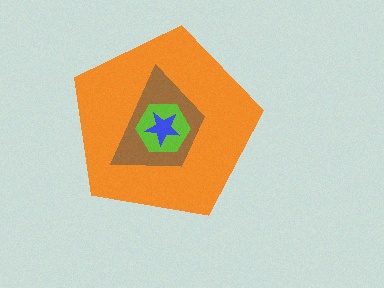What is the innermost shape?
The blue star.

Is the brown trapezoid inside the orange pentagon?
Yes.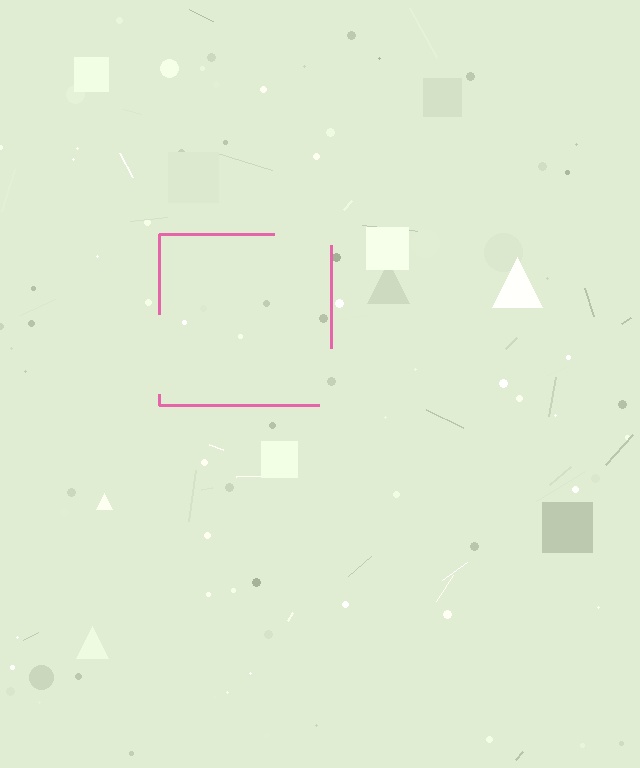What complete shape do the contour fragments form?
The contour fragments form a square.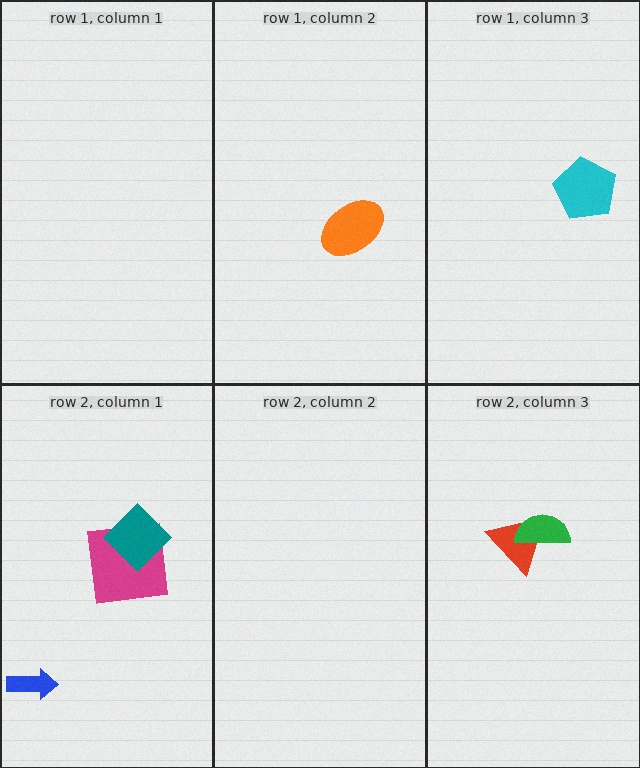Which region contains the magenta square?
The row 2, column 1 region.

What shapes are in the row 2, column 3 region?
The red triangle, the green semicircle.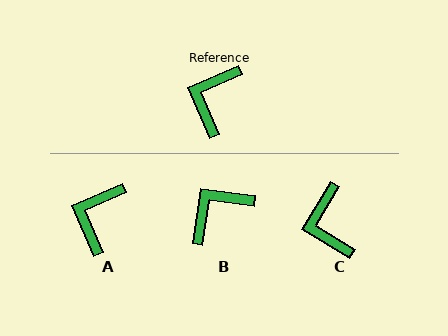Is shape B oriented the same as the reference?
No, it is off by about 31 degrees.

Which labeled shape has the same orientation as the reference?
A.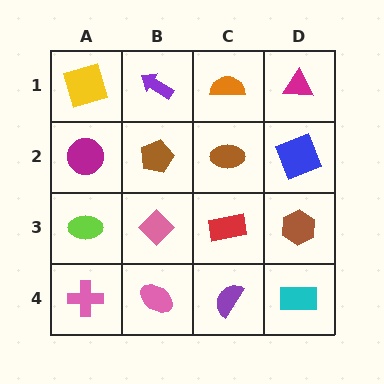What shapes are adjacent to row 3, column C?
A brown ellipse (row 2, column C), a purple semicircle (row 4, column C), a pink diamond (row 3, column B), a brown hexagon (row 3, column D).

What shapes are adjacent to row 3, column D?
A blue square (row 2, column D), a cyan rectangle (row 4, column D), a red rectangle (row 3, column C).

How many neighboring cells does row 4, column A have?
2.